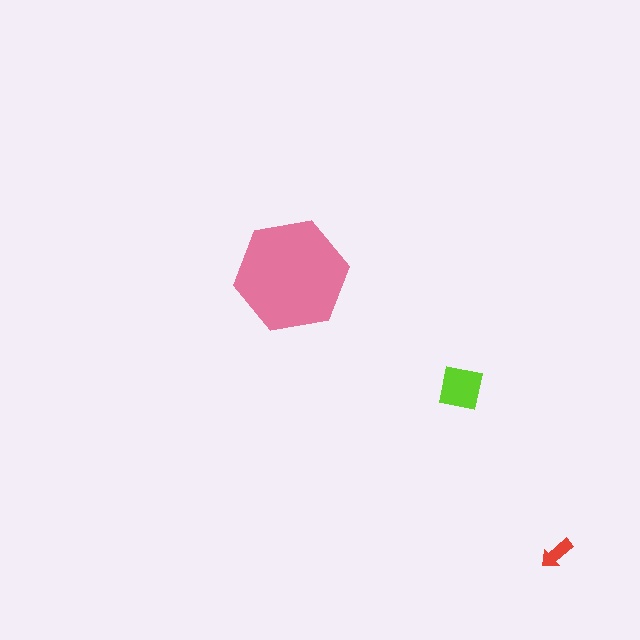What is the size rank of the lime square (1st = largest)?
2nd.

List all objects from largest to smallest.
The pink hexagon, the lime square, the red arrow.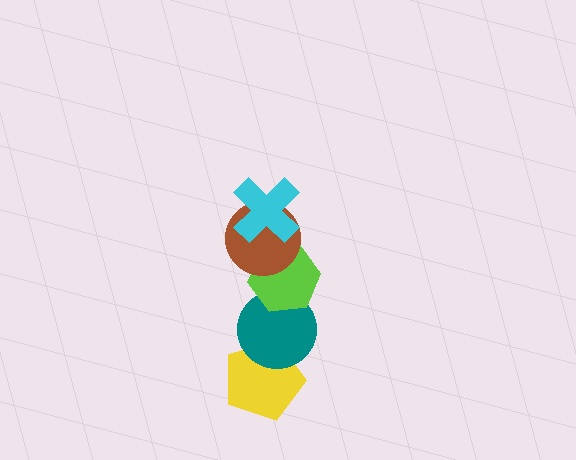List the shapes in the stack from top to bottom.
From top to bottom: the cyan cross, the brown circle, the lime hexagon, the teal circle, the yellow pentagon.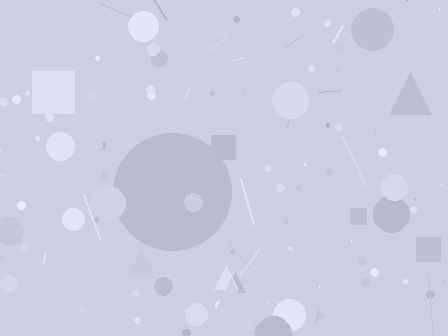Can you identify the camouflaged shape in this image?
The camouflaged shape is a circle.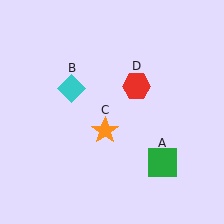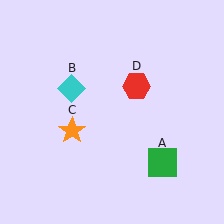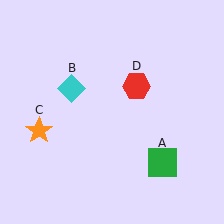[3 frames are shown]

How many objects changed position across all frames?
1 object changed position: orange star (object C).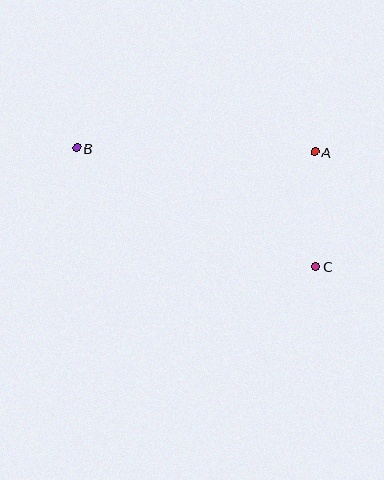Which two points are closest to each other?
Points A and C are closest to each other.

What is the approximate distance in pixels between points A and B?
The distance between A and B is approximately 238 pixels.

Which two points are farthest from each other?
Points B and C are farthest from each other.